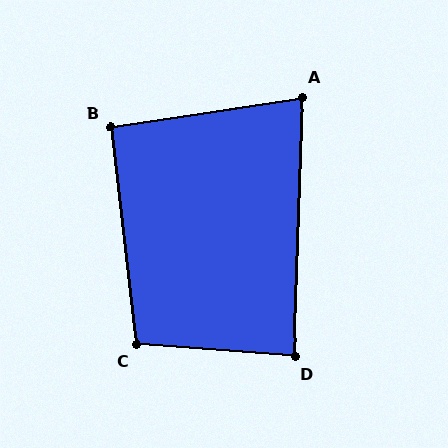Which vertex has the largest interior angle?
C, at approximately 101 degrees.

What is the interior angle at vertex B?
Approximately 92 degrees (approximately right).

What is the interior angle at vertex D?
Approximately 88 degrees (approximately right).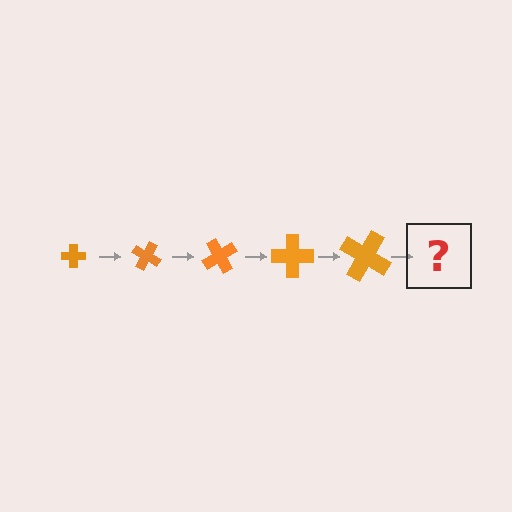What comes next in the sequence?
The next element should be a cross, larger than the previous one and rotated 150 degrees from the start.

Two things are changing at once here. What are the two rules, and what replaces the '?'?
The two rules are that the cross grows larger each step and it rotates 30 degrees each step. The '?' should be a cross, larger than the previous one and rotated 150 degrees from the start.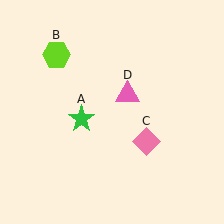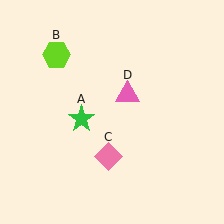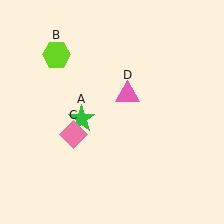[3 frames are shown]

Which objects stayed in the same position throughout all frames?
Green star (object A) and lime hexagon (object B) and pink triangle (object D) remained stationary.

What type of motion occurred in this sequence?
The pink diamond (object C) rotated clockwise around the center of the scene.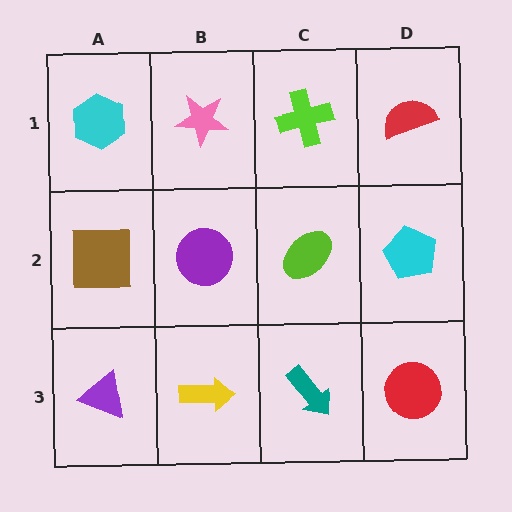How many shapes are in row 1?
4 shapes.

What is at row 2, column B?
A purple circle.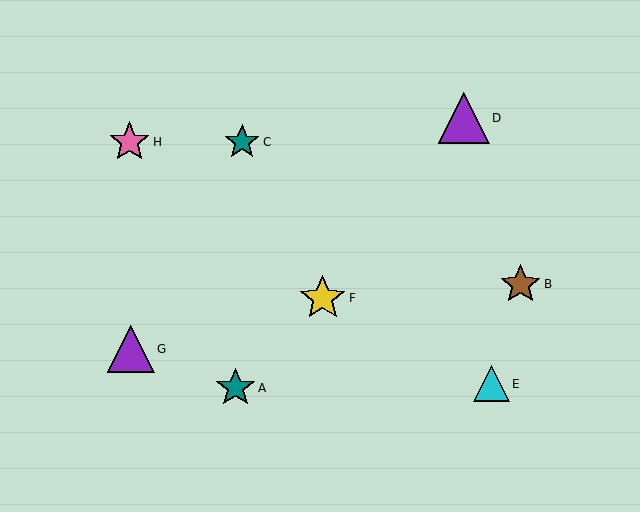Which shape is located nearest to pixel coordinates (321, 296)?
The yellow star (labeled F) at (323, 298) is nearest to that location.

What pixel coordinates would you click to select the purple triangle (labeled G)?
Click at (131, 349) to select the purple triangle G.